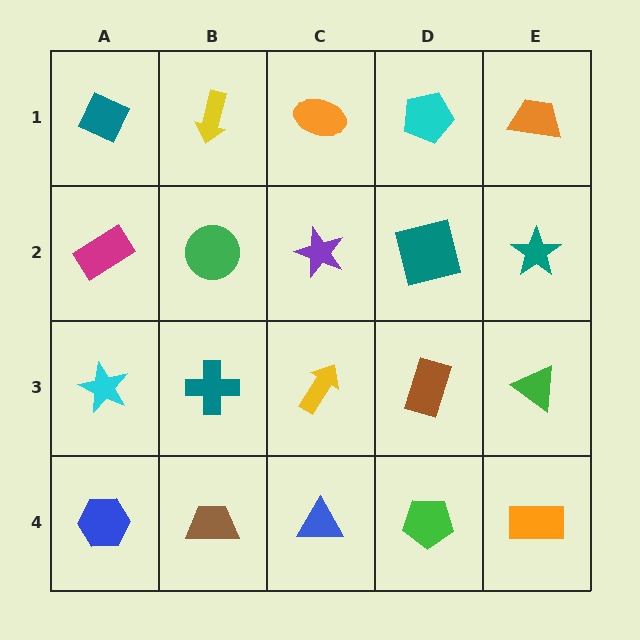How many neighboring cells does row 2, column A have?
3.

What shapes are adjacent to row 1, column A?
A magenta rectangle (row 2, column A), a yellow arrow (row 1, column B).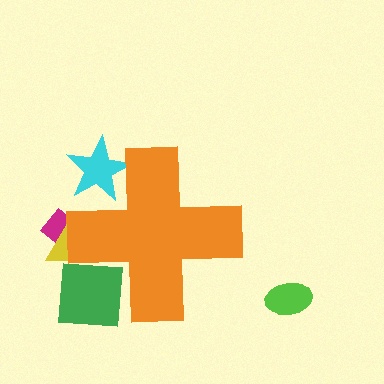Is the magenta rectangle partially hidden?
Yes, the magenta rectangle is partially hidden behind the orange cross.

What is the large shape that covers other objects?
An orange cross.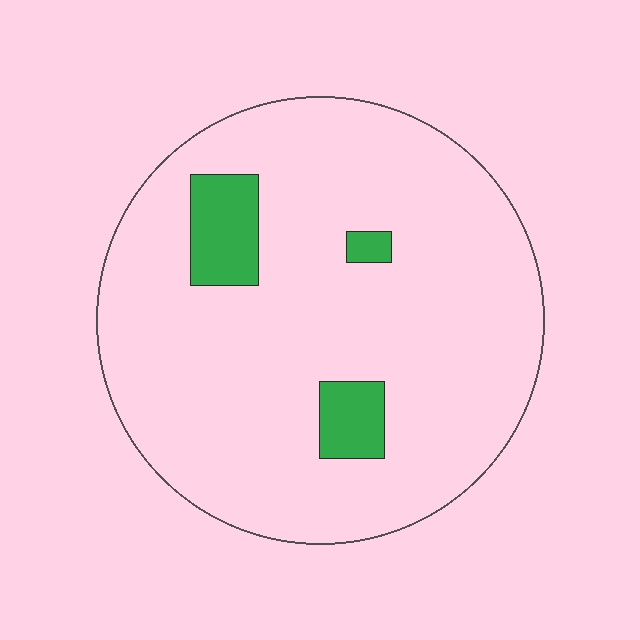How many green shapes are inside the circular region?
3.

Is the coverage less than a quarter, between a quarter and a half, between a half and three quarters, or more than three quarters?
Less than a quarter.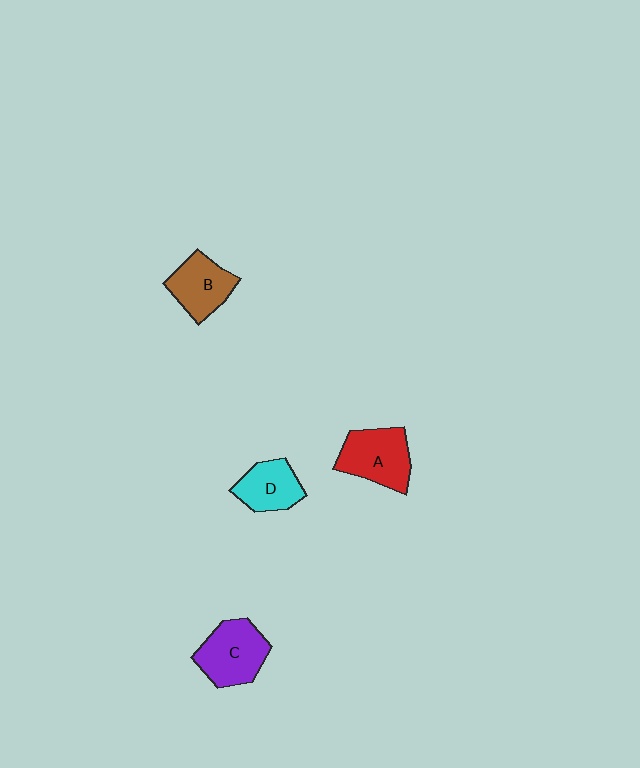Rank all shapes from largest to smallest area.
From largest to smallest: C (purple), A (red), B (brown), D (cyan).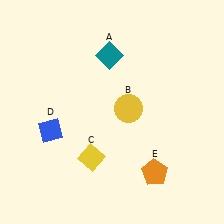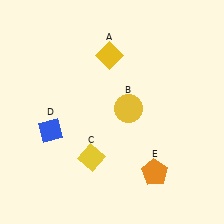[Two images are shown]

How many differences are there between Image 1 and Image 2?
There is 1 difference between the two images.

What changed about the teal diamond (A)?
In Image 1, A is teal. In Image 2, it changed to yellow.